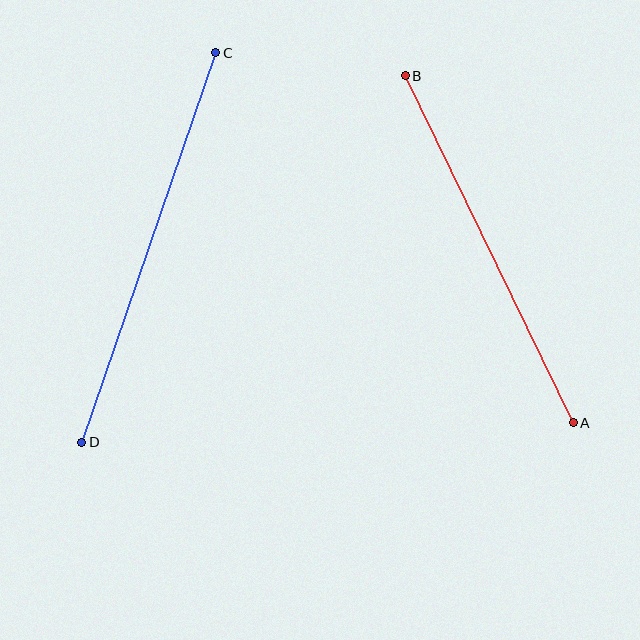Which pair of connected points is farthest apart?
Points C and D are farthest apart.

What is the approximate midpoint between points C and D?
The midpoint is at approximately (149, 247) pixels.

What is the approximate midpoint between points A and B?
The midpoint is at approximately (489, 249) pixels.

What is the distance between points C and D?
The distance is approximately 412 pixels.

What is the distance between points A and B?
The distance is approximately 386 pixels.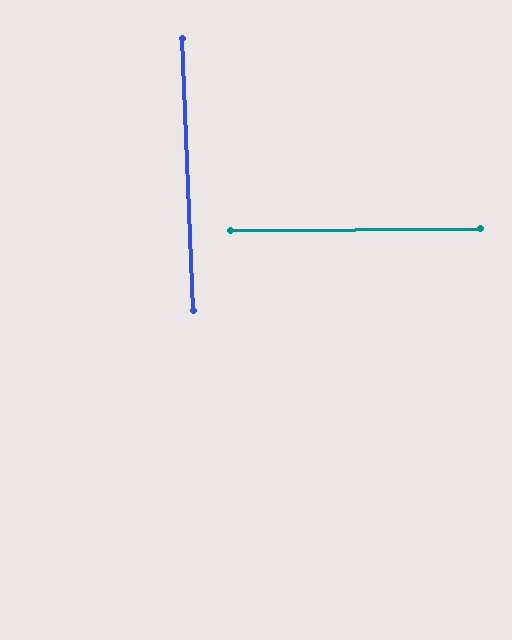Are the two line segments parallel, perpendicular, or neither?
Perpendicular — they meet at approximately 88°.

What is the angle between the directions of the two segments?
Approximately 88 degrees.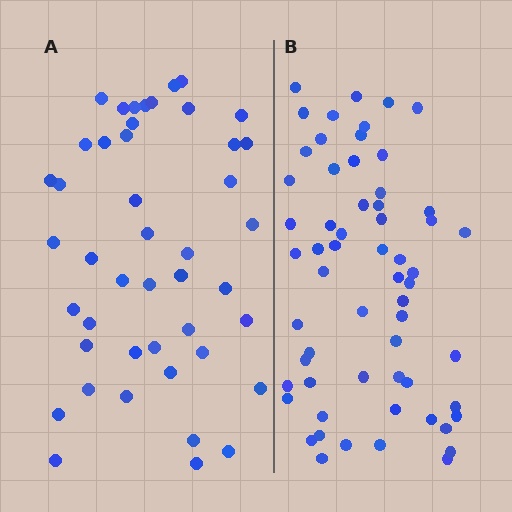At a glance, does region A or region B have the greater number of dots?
Region B (the right region) has more dots.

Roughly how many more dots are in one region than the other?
Region B has approximately 15 more dots than region A.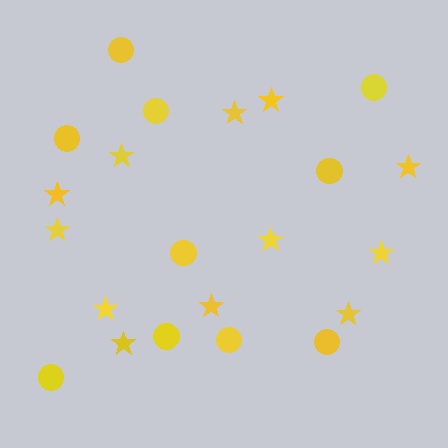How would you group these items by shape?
There are 2 groups: one group of circles (10) and one group of stars (12).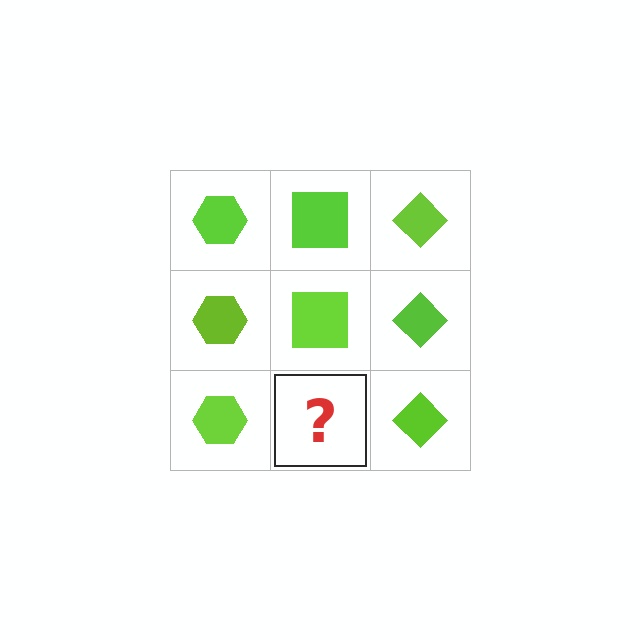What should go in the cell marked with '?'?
The missing cell should contain a lime square.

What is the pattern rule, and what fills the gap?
The rule is that each column has a consistent shape. The gap should be filled with a lime square.